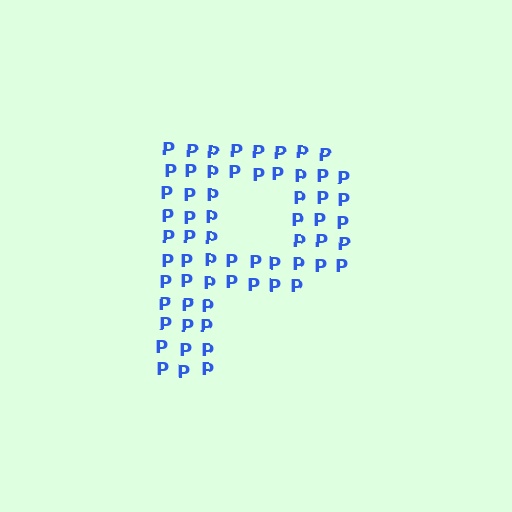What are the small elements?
The small elements are letter P's.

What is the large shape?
The large shape is the letter P.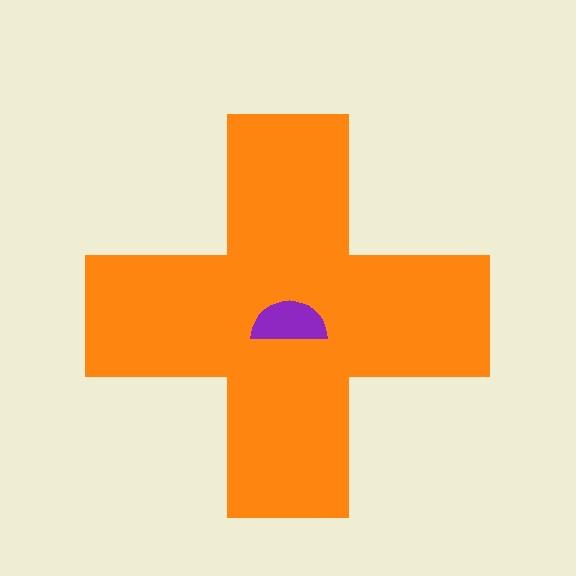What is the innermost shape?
The purple semicircle.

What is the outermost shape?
The orange cross.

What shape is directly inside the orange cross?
The purple semicircle.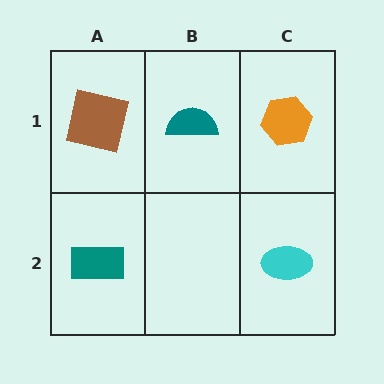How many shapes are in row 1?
3 shapes.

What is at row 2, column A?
A teal rectangle.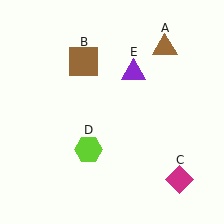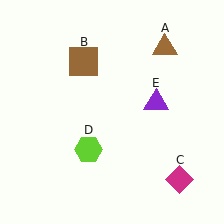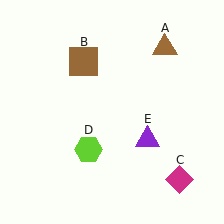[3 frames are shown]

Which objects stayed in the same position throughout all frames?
Brown triangle (object A) and brown square (object B) and magenta diamond (object C) and lime hexagon (object D) remained stationary.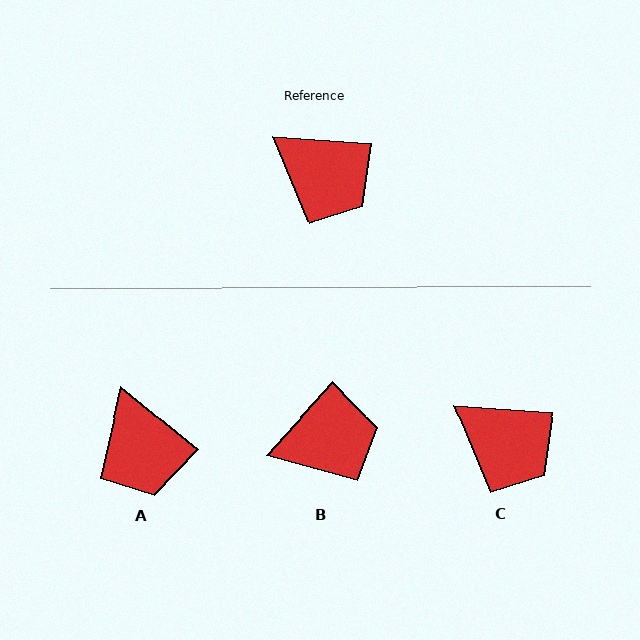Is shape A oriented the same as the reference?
No, it is off by about 35 degrees.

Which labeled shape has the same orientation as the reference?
C.